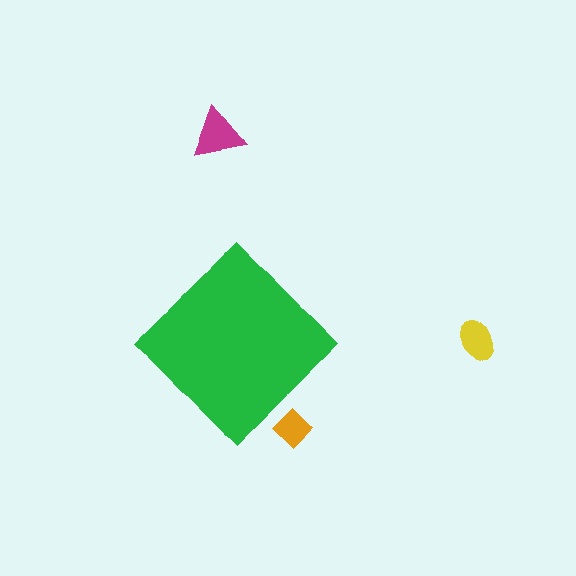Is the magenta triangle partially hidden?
No, the magenta triangle is fully visible.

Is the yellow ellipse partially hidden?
No, the yellow ellipse is fully visible.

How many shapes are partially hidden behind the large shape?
1 shape is partially hidden.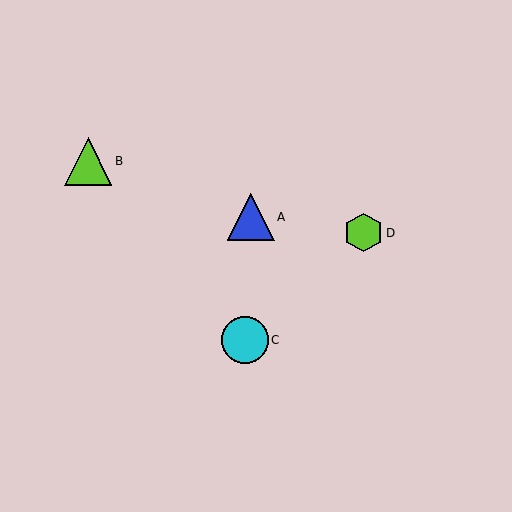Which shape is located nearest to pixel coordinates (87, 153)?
The lime triangle (labeled B) at (88, 161) is nearest to that location.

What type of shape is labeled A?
Shape A is a blue triangle.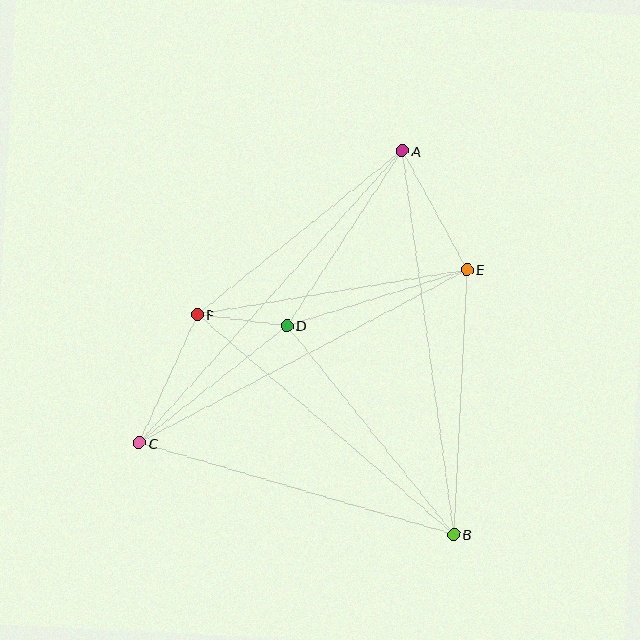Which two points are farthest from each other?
Points A and C are farthest from each other.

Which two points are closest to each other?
Points D and F are closest to each other.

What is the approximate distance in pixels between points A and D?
The distance between A and D is approximately 209 pixels.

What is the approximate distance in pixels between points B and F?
The distance between B and F is approximately 338 pixels.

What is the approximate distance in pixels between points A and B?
The distance between A and B is approximately 387 pixels.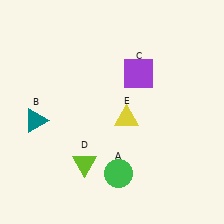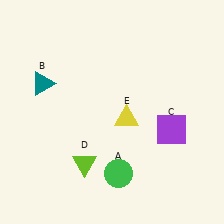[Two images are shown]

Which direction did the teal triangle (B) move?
The teal triangle (B) moved up.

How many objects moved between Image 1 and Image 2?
2 objects moved between the two images.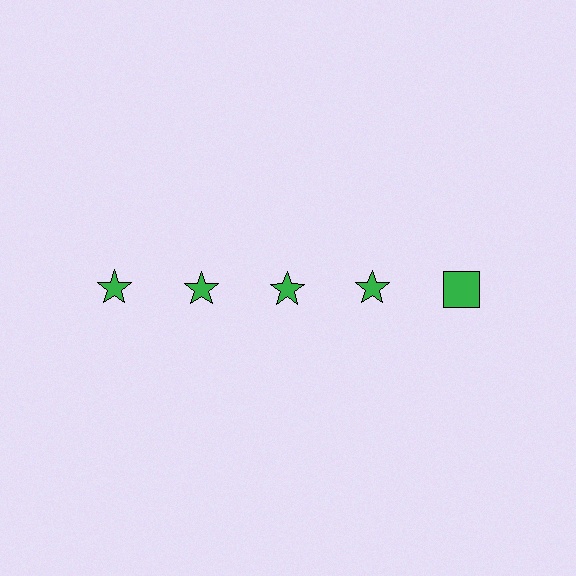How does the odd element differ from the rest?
It has a different shape: square instead of star.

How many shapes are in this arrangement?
There are 5 shapes arranged in a grid pattern.